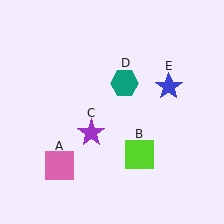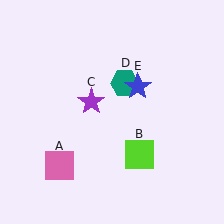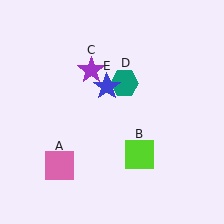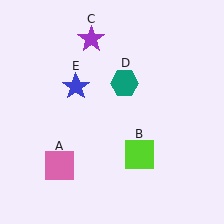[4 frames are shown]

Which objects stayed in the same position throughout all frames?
Pink square (object A) and lime square (object B) and teal hexagon (object D) remained stationary.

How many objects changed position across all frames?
2 objects changed position: purple star (object C), blue star (object E).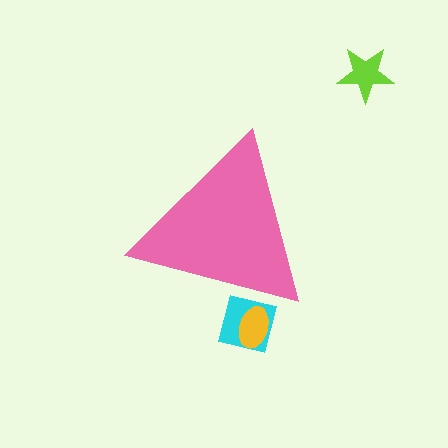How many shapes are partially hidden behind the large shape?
2 shapes are partially hidden.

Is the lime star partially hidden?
No, the lime star is fully visible.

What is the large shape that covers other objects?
A pink triangle.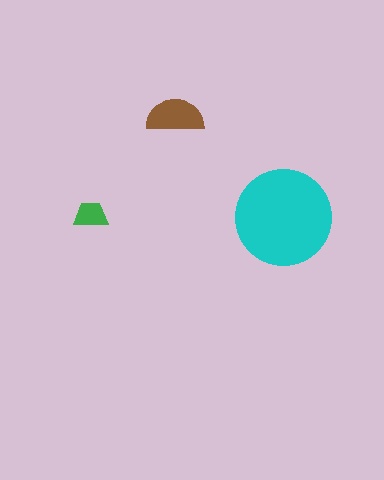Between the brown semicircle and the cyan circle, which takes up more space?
The cyan circle.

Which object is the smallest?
The green trapezoid.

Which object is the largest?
The cyan circle.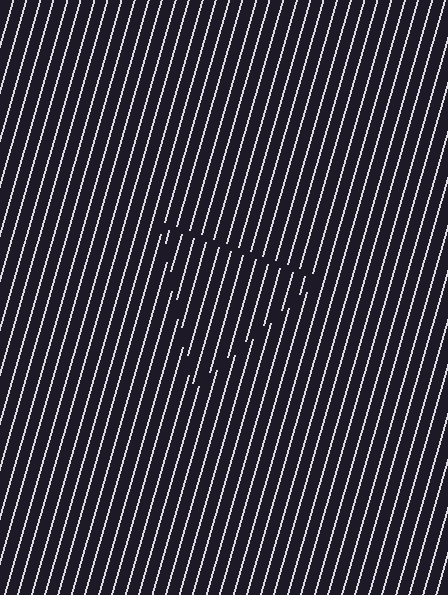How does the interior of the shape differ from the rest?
The interior of the shape contains the same grating, shifted by half a period — the contour is defined by the phase discontinuity where line-ends from the inner and outer gratings abut.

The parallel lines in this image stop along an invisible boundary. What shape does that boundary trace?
An illusory triangle. The interior of the shape contains the same grating, shifted by half a period — the contour is defined by the phase discontinuity where line-ends from the inner and outer gratings abut.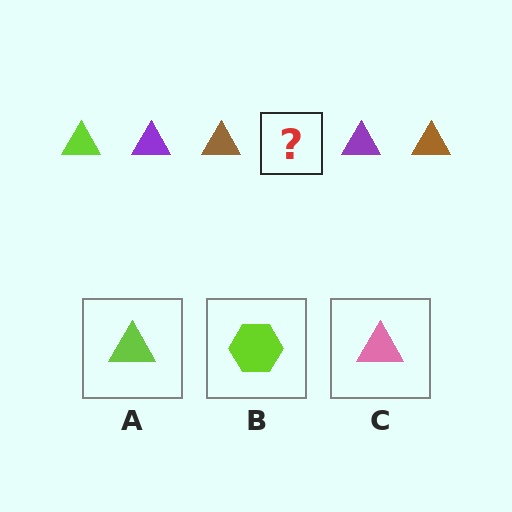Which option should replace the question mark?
Option A.